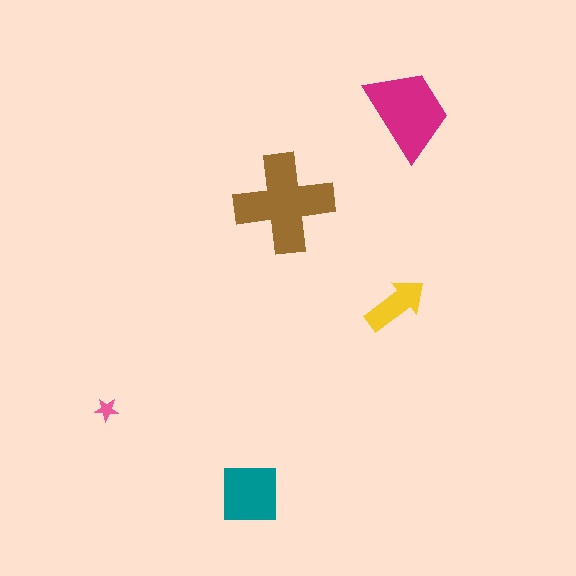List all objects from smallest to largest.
The pink star, the yellow arrow, the teal square, the magenta trapezoid, the brown cross.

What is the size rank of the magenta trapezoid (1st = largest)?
2nd.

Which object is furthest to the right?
The magenta trapezoid is rightmost.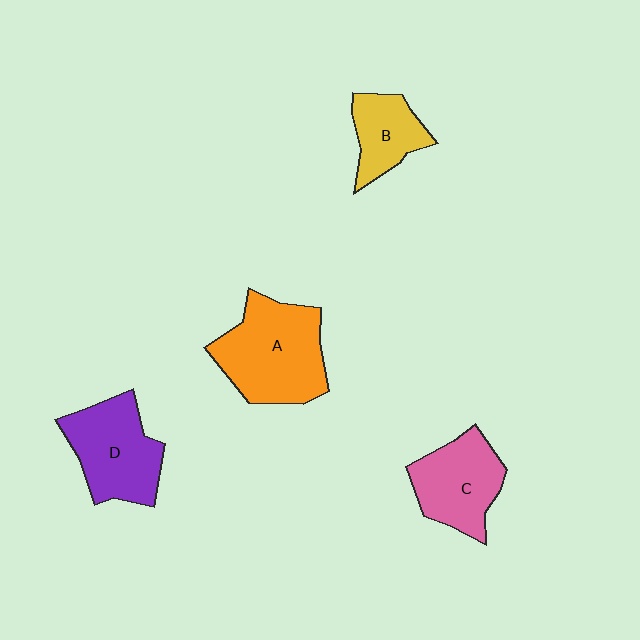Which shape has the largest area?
Shape A (orange).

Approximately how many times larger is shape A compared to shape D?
Approximately 1.2 times.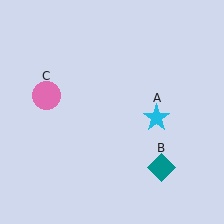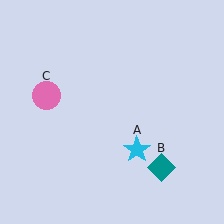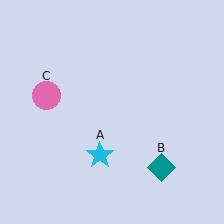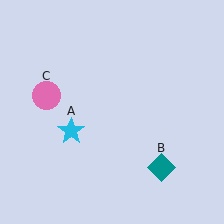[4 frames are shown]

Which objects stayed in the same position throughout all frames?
Teal diamond (object B) and pink circle (object C) remained stationary.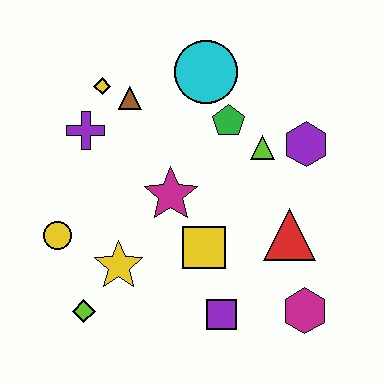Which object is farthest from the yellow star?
The purple hexagon is farthest from the yellow star.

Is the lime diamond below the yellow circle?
Yes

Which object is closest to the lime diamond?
The yellow star is closest to the lime diamond.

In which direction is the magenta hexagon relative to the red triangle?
The magenta hexagon is below the red triangle.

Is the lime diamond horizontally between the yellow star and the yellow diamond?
No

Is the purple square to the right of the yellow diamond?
Yes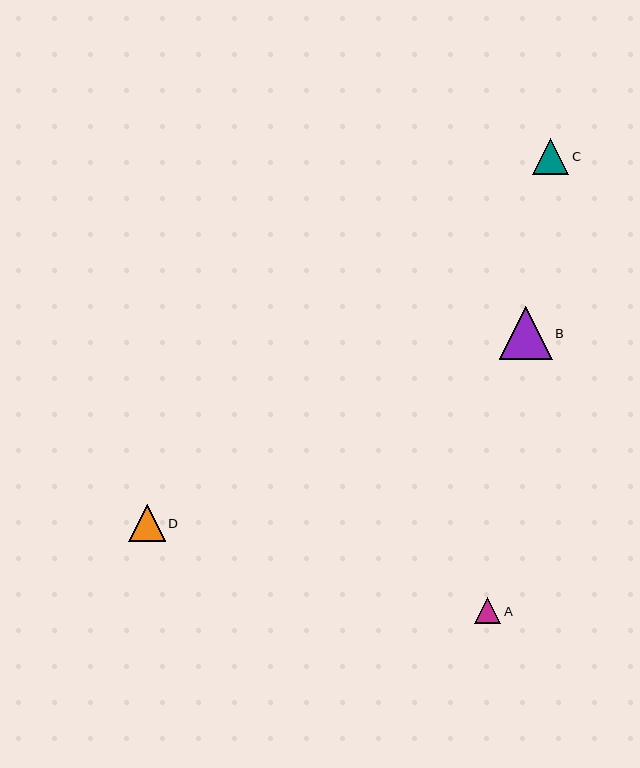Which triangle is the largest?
Triangle B is the largest with a size of approximately 52 pixels.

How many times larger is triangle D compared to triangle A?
Triangle D is approximately 1.4 times the size of triangle A.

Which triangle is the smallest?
Triangle A is the smallest with a size of approximately 27 pixels.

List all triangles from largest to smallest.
From largest to smallest: B, D, C, A.